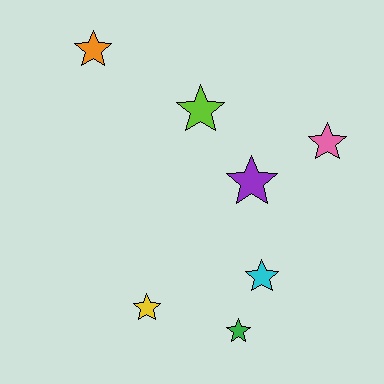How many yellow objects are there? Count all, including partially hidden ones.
There is 1 yellow object.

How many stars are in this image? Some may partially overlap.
There are 7 stars.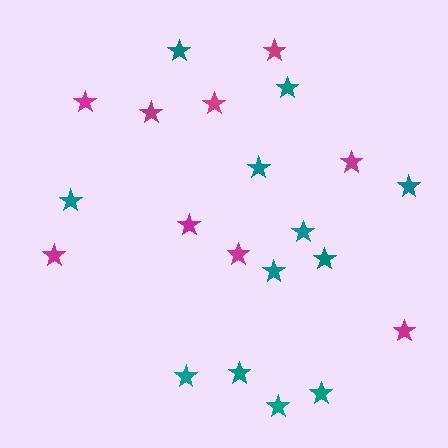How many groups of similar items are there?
There are 2 groups: one group of teal stars (12) and one group of magenta stars (9).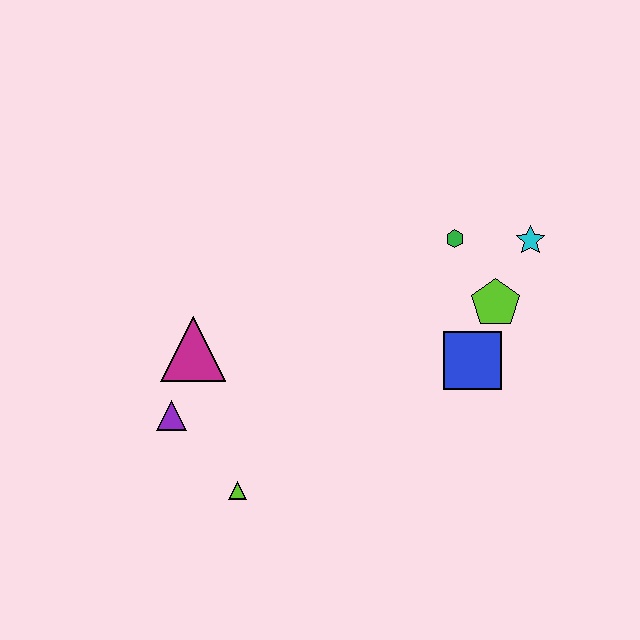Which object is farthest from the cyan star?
The purple triangle is farthest from the cyan star.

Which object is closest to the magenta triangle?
The purple triangle is closest to the magenta triangle.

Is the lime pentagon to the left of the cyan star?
Yes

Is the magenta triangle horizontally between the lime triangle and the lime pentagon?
No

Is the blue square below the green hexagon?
Yes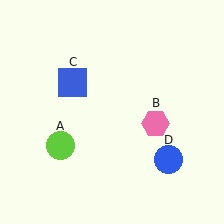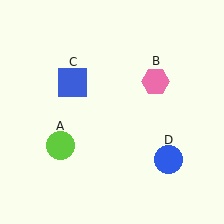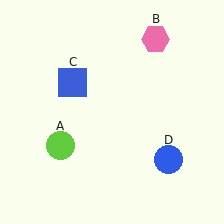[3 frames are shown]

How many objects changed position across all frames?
1 object changed position: pink hexagon (object B).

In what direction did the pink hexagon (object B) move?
The pink hexagon (object B) moved up.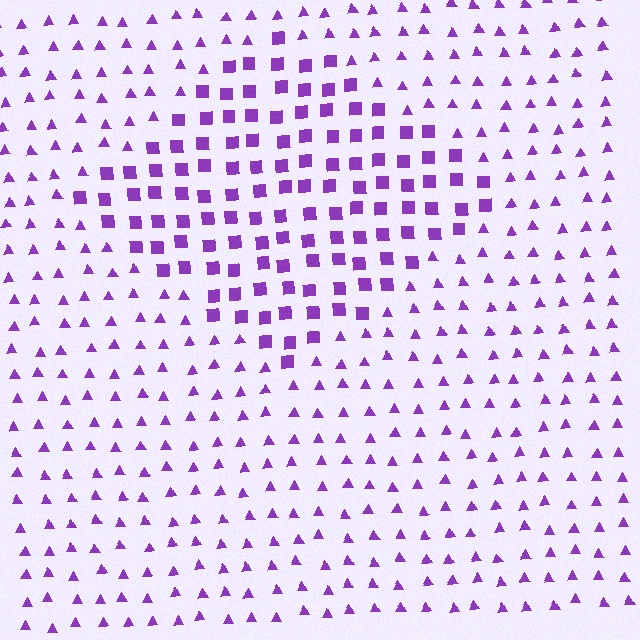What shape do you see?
I see a diamond.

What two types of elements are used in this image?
The image uses squares inside the diamond region and triangles outside it.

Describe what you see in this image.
The image is filled with small purple elements arranged in a uniform grid. A diamond-shaped region contains squares, while the surrounding area contains triangles. The boundary is defined purely by the change in element shape.